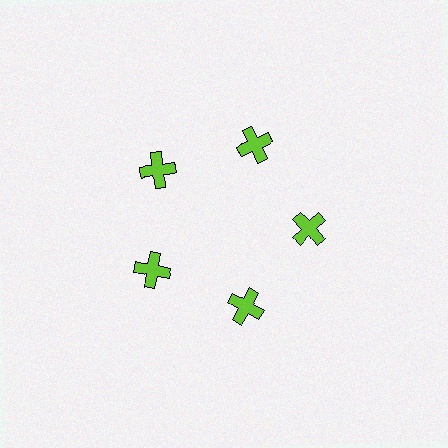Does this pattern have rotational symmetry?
Yes, this pattern has 5-fold rotational symmetry. It looks the same after rotating 72 degrees around the center.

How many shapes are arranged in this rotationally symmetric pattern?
There are 5 shapes, arranged in 5 groups of 1.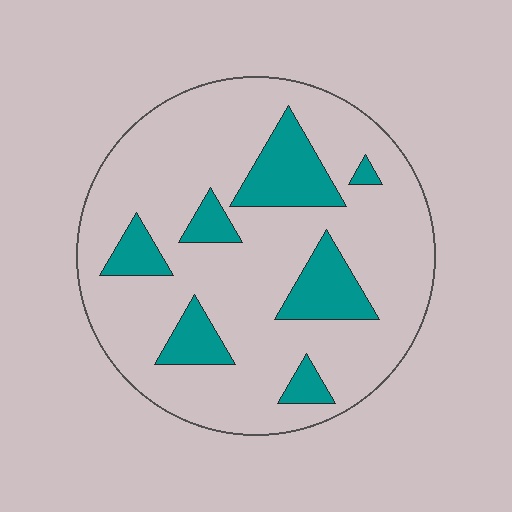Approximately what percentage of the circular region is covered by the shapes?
Approximately 20%.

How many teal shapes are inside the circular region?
7.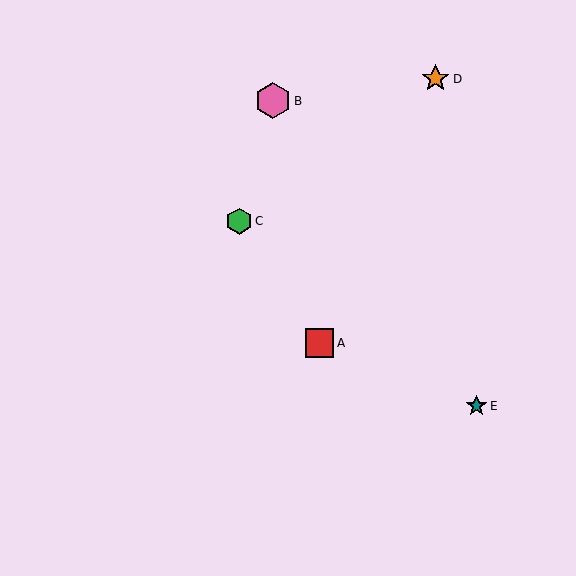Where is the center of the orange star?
The center of the orange star is at (436, 79).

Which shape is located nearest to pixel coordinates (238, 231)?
The green hexagon (labeled C) at (239, 221) is nearest to that location.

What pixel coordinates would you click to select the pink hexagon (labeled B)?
Click at (273, 101) to select the pink hexagon B.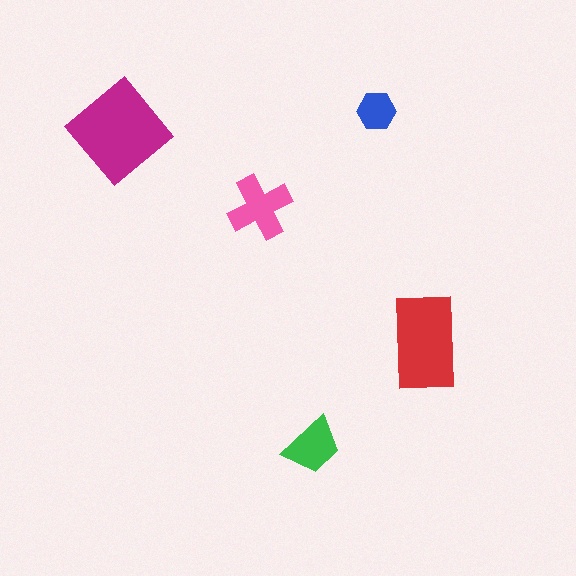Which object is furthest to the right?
The red rectangle is rightmost.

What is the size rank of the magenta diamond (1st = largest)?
1st.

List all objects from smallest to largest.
The blue hexagon, the green trapezoid, the pink cross, the red rectangle, the magenta diamond.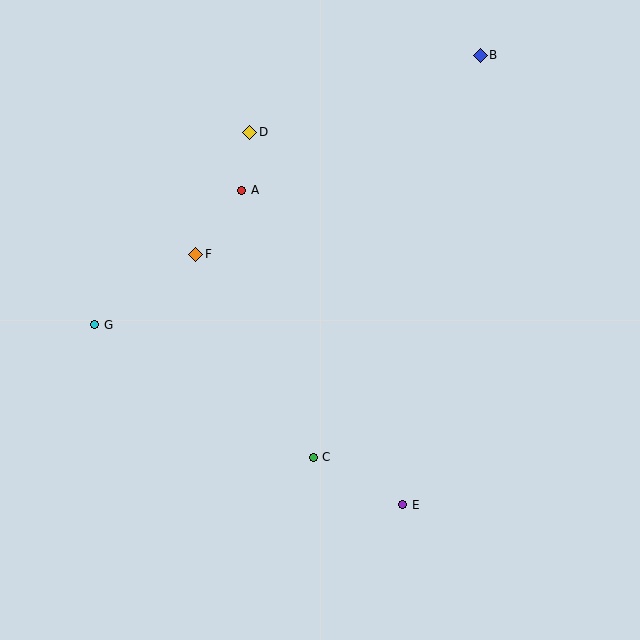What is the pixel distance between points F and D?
The distance between F and D is 133 pixels.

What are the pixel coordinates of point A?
Point A is at (242, 190).